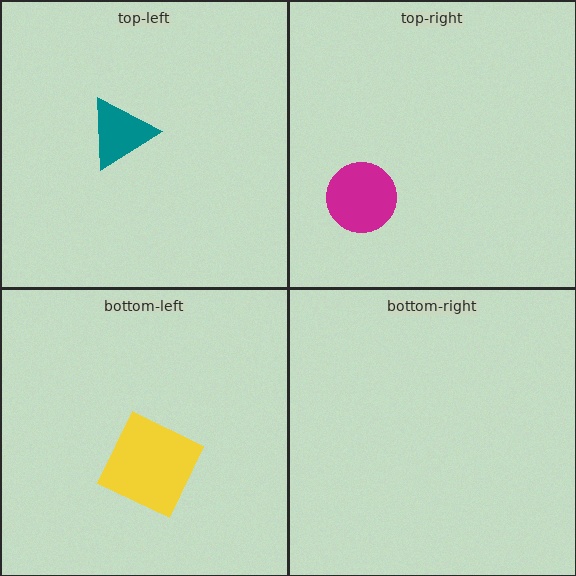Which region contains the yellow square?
The bottom-left region.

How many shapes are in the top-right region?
1.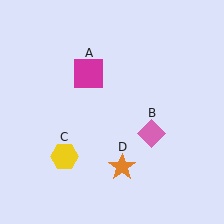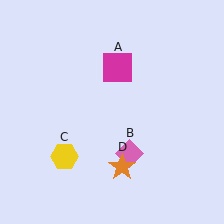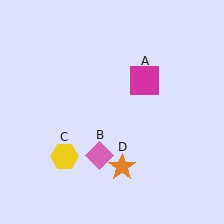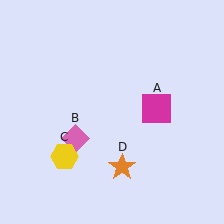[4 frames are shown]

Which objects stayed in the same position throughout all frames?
Yellow hexagon (object C) and orange star (object D) remained stationary.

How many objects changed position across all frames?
2 objects changed position: magenta square (object A), pink diamond (object B).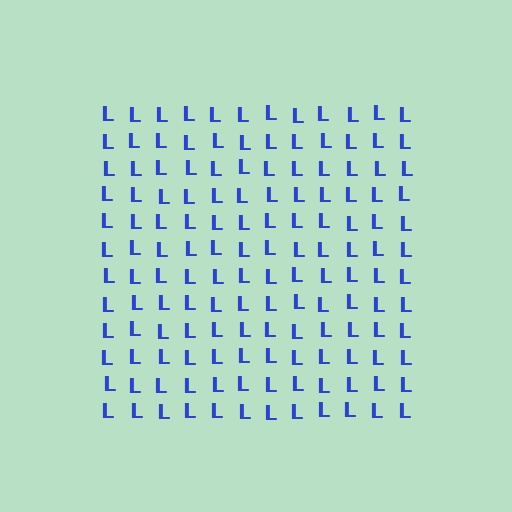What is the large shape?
The large shape is a square.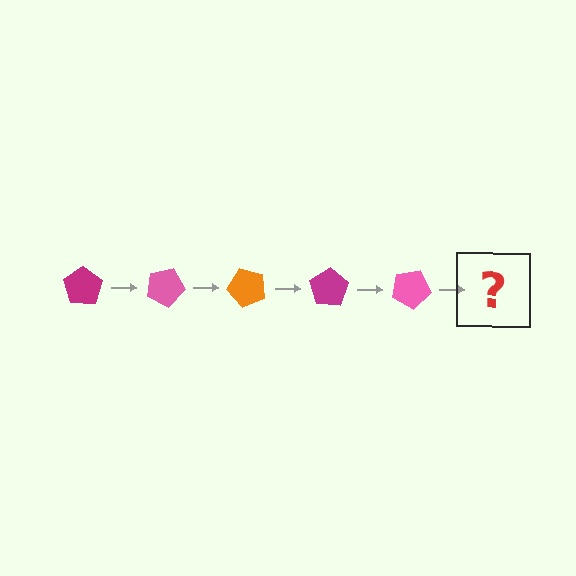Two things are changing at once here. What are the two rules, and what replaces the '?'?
The two rules are that it rotates 25 degrees each step and the color cycles through magenta, pink, and orange. The '?' should be an orange pentagon, rotated 125 degrees from the start.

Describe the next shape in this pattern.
It should be an orange pentagon, rotated 125 degrees from the start.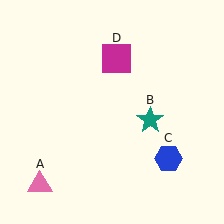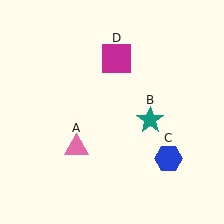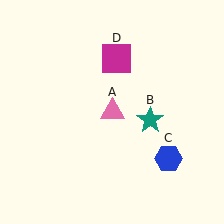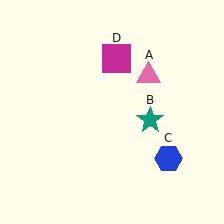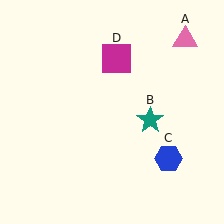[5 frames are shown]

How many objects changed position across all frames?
1 object changed position: pink triangle (object A).